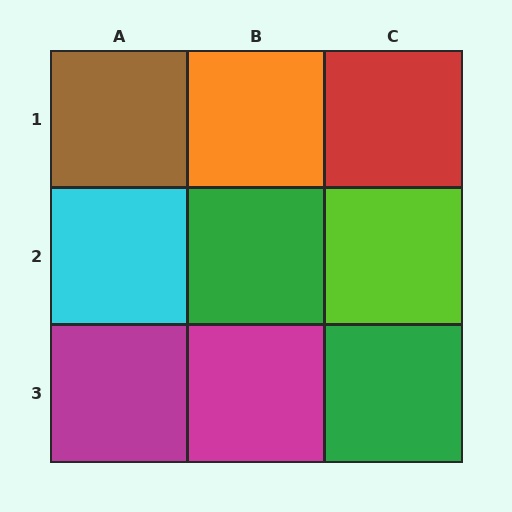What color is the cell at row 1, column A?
Brown.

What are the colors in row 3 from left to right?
Magenta, magenta, green.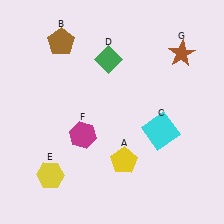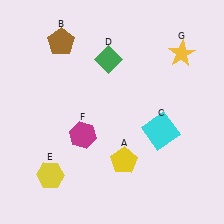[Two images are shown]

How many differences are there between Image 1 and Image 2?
There is 1 difference between the two images.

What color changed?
The star (G) changed from brown in Image 1 to yellow in Image 2.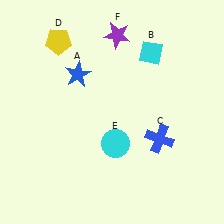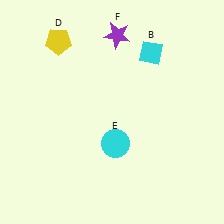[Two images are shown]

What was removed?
The blue star (A), the blue cross (C) were removed in Image 2.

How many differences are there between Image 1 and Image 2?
There are 2 differences between the two images.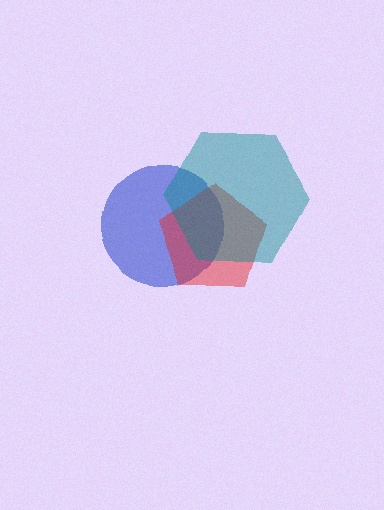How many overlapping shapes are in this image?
There are 3 overlapping shapes in the image.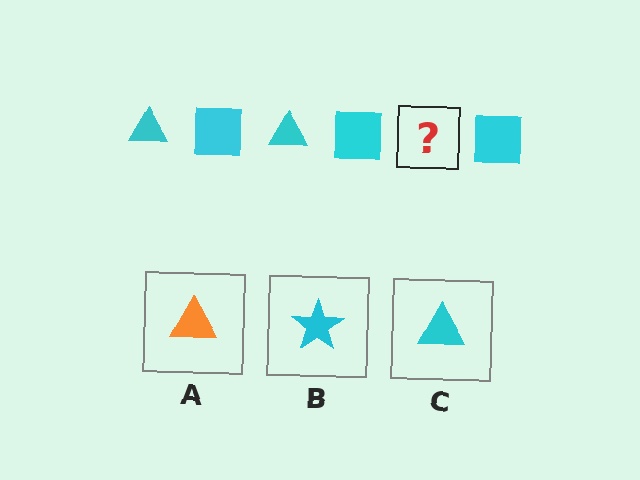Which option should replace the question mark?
Option C.